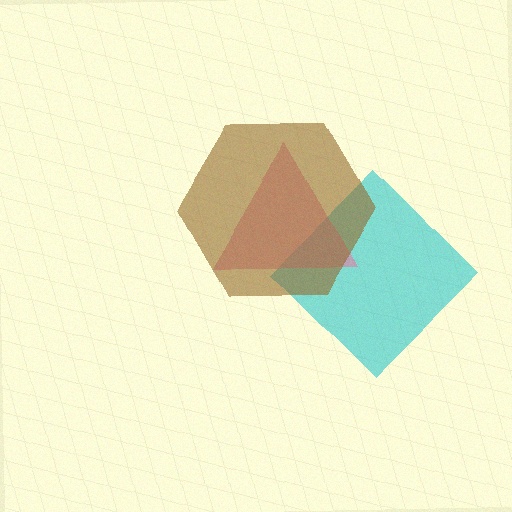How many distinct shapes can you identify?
There are 3 distinct shapes: a cyan diamond, a pink triangle, a brown hexagon.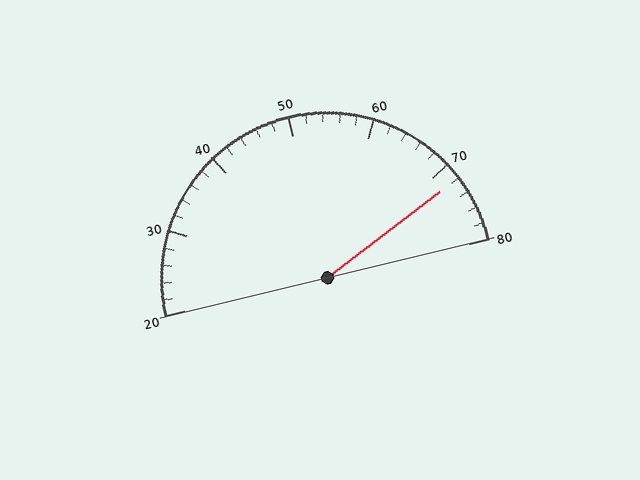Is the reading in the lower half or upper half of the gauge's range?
The reading is in the upper half of the range (20 to 80).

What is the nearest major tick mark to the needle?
The nearest major tick mark is 70.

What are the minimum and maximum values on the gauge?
The gauge ranges from 20 to 80.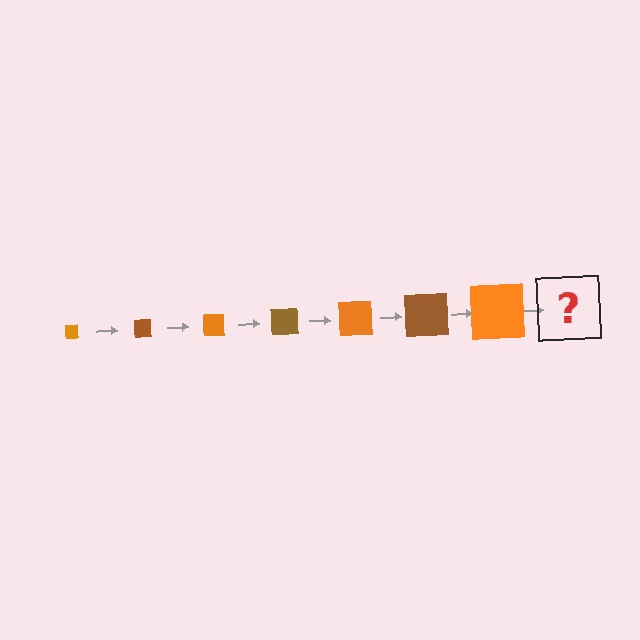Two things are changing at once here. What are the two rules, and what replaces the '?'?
The two rules are that the square grows larger each step and the color cycles through orange and brown. The '?' should be a brown square, larger than the previous one.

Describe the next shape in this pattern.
It should be a brown square, larger than the previous one.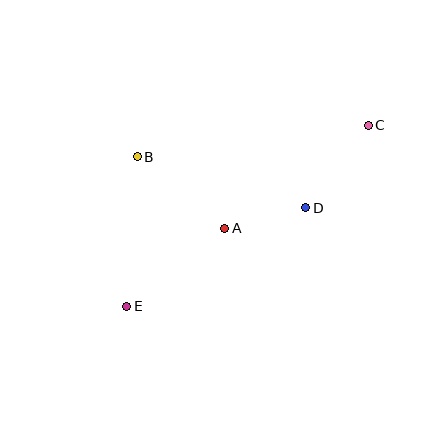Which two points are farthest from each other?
Points C and E are farthest from each other.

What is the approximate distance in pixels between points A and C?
The distance between A and C is approximately 176 pixels.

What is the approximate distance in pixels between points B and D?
The distance between B and D is approximately 176 pixels.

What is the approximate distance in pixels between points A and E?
The distance between A and E is approximately 126 pixels.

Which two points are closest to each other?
Points A and D are closest to each other.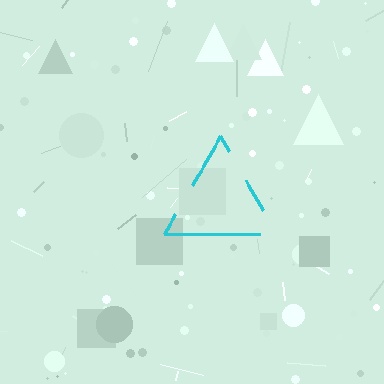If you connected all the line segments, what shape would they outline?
They would outline a triangle.